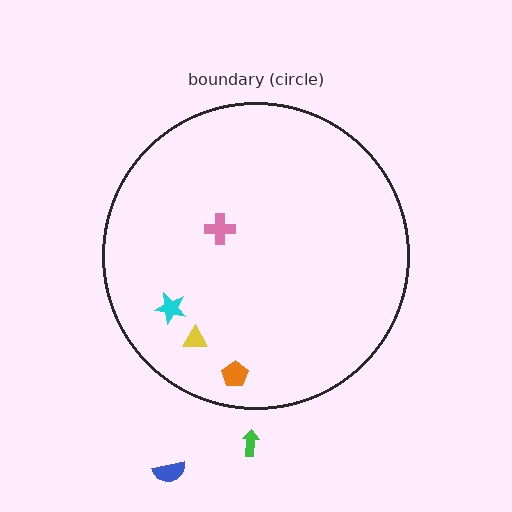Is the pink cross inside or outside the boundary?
Inside.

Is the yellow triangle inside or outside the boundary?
Inside.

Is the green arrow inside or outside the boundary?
Outside.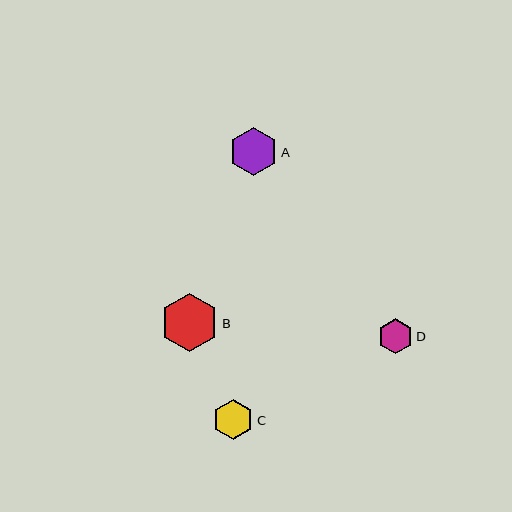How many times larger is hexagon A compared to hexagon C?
Hexagon A is approximately 1.2 times the size of hexagon C.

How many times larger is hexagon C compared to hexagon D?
Hexagon C is approximately 1.1 times the size of hexagon D.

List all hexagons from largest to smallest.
From largest to smallest: B, A, C, D.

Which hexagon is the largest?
Hexagon B is the largest with a size of approximately 58 pixels.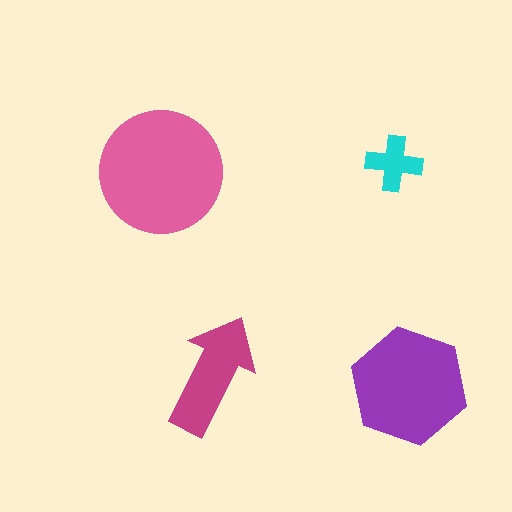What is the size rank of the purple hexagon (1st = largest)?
2nd.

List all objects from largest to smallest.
The pink circle, the purple hexagon, the magenta arrow, the cyan cross.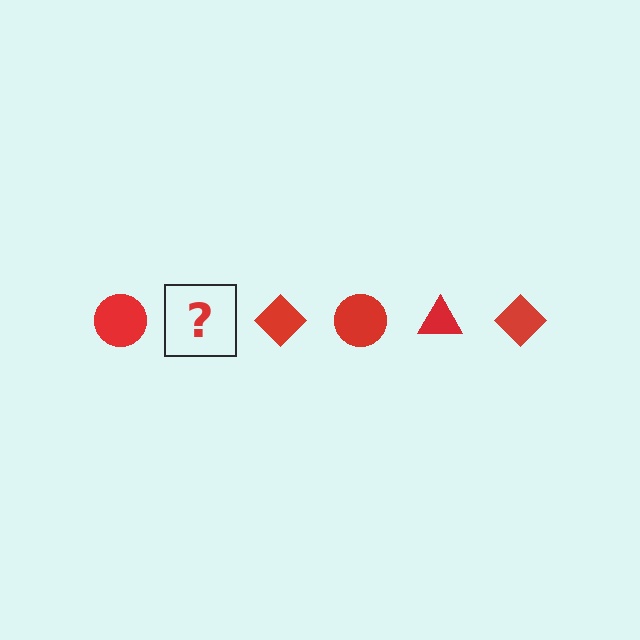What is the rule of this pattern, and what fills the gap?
The rule is that the pattern cycles through circle, triangle, diamond shapes in red. The gap should be filled with a red triangle.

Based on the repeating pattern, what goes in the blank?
The blank should be a red triangle.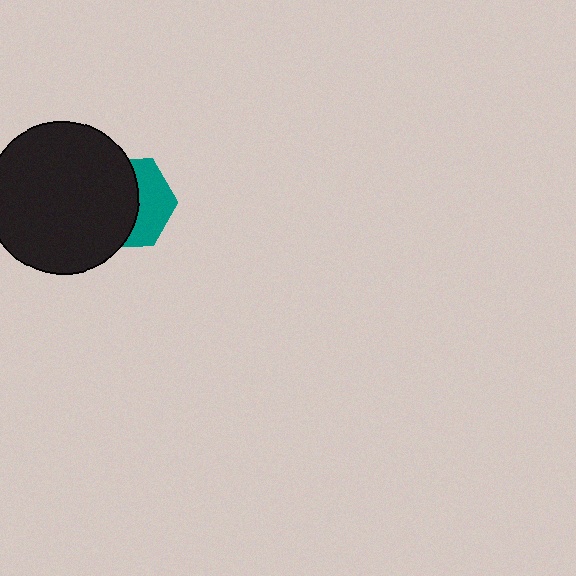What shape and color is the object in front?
The object in front is a black circle.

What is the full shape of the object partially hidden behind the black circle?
The partially hidden object is a teal hexagon.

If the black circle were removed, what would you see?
You would see the complete teal hexagon.